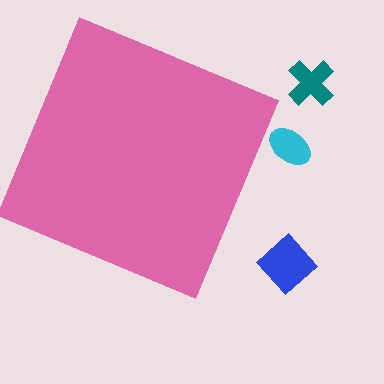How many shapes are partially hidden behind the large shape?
0 shapes are partially hidden.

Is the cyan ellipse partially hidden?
No, the cyan ellipse is fully visible.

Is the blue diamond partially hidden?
No, the blue diamond is fully visible.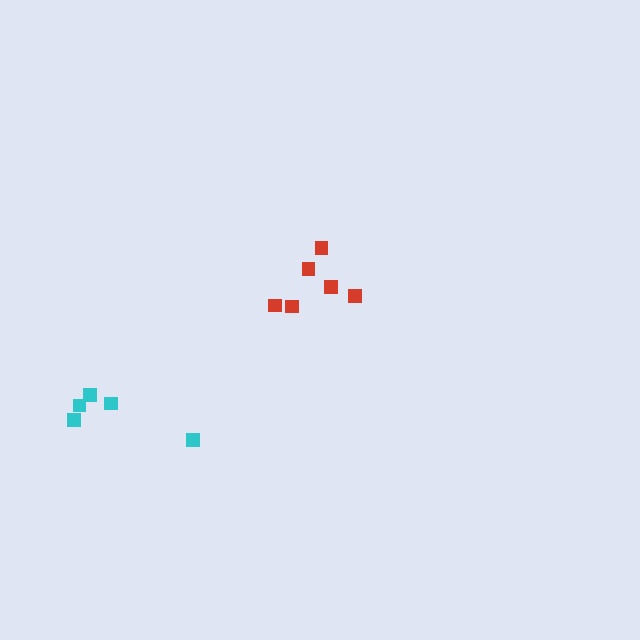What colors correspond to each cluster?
The clusters are colored: red, cyan.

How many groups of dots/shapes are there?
There are 2 groups.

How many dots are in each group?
Group 1: 6 dots, Group 2: 5 dots (11 total).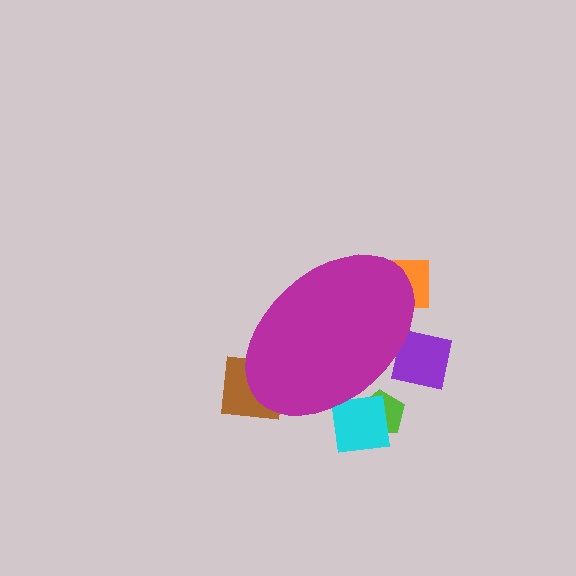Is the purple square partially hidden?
Yes, the purple square is partially hidden behind the magenta ellipse.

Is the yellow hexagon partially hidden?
Yes, the yellow hexagon is partially hidden behind the magenta ellipse.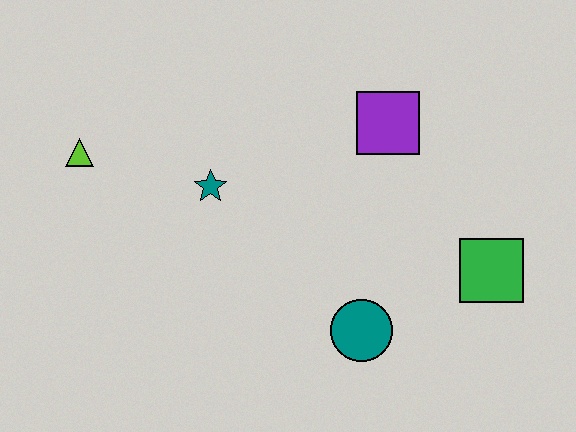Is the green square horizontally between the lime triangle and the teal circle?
No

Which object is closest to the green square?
The teal circle is closest to the green square.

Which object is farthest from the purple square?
The lime triangle is farthest from the purple square.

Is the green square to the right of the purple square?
Yes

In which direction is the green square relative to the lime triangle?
The green square is to the right of the lime triangle.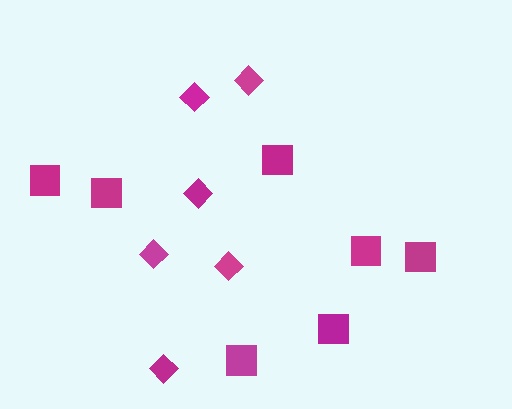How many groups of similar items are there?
There are 2 groups: one group of squares (7) and one group of diamonds (6).